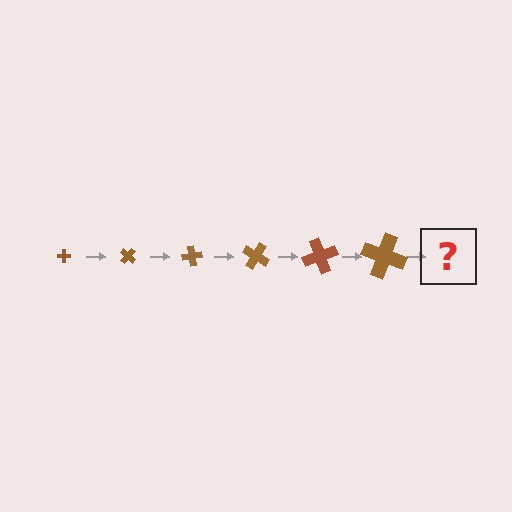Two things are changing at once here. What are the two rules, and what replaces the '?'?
The two rules are that the cross grows larger each step and it rotates 40 degrees each step. The '?' should be a cross, larger than the previous one and rotated 240 degrees from the start.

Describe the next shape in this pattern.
It should be a cross, larger than the previous one and rotated 240 degrees from the start.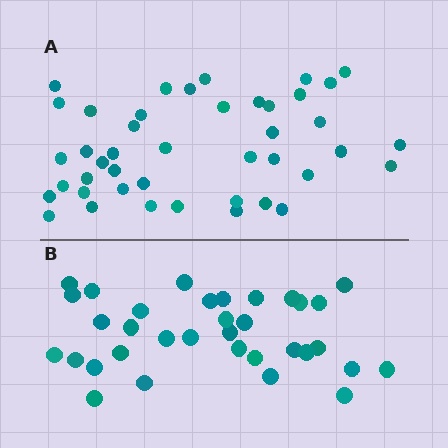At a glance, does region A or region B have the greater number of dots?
Region A (the top region) has more dots.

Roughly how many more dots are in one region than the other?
Region A has roughly 8 or so more dots than region B.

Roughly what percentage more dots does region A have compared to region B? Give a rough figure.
About 25% more.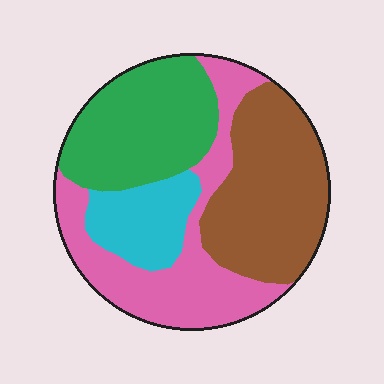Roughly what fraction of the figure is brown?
Brown takes up between a quarter and a half of the figure.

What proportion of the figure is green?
Green takes up between a quarter and a half of the figure.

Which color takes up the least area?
Cyan, at roughly 15%.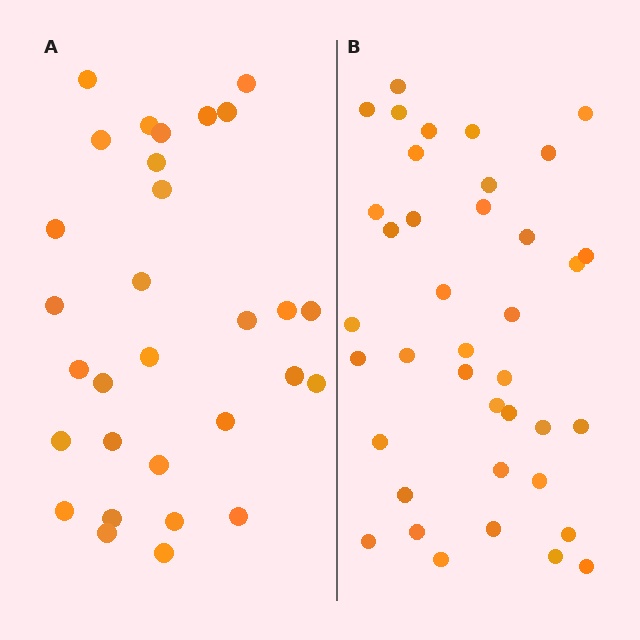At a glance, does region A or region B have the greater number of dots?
Region B (the right region) has more dots.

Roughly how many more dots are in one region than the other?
Region B has roughly 8 or so more dots than region A.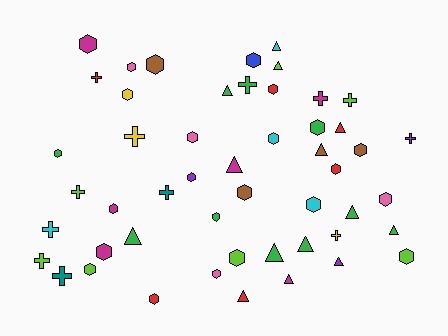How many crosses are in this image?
There are 12 crosses.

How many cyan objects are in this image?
There are 4 cyan objects.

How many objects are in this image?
There are 50 objects.